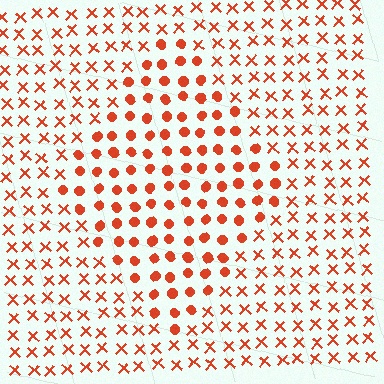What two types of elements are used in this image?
The image uses circles inside the diamond region and X marks outside it.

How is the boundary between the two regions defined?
The boundary is defined by a change in element shape: circles inside vs. X marks outside. All elements share the same color and spacing.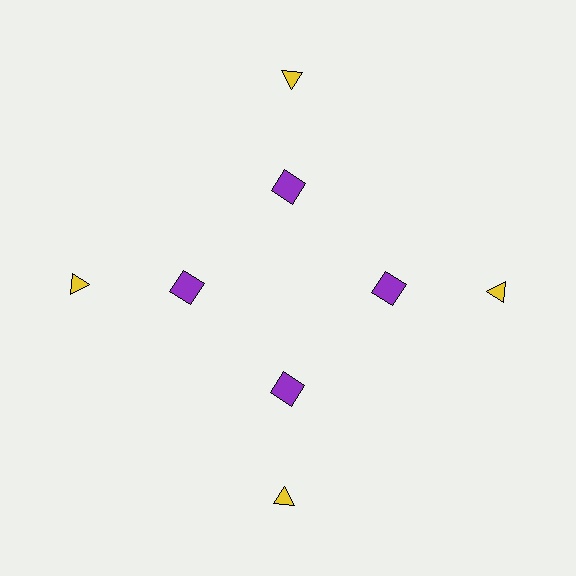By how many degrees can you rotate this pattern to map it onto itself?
The pattern maps onto itself every 90 degrees of rotation.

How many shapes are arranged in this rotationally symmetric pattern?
There are 8 shapes, arranged in 4 groups of 2.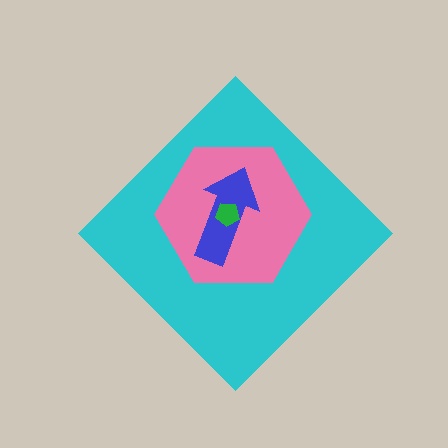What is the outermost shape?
The cyan diamond.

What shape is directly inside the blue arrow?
The green pentagon.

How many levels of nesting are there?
4.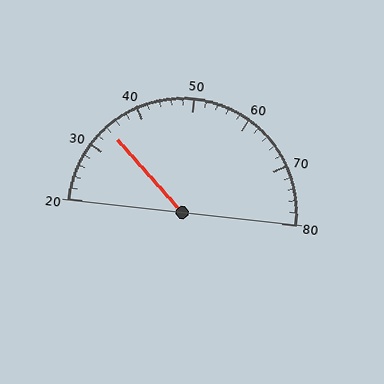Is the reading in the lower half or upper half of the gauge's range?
The reading is in the lower half of the range (20 to 80).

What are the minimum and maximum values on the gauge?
The gauge ranges from 20 to 80.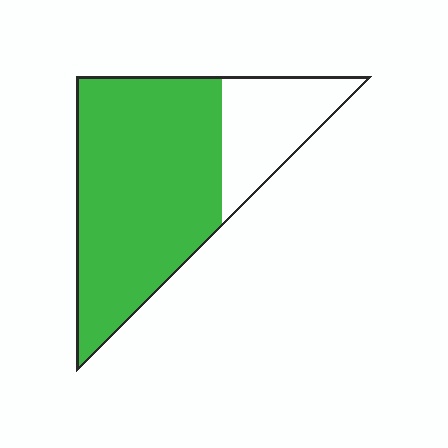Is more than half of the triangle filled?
Yes.